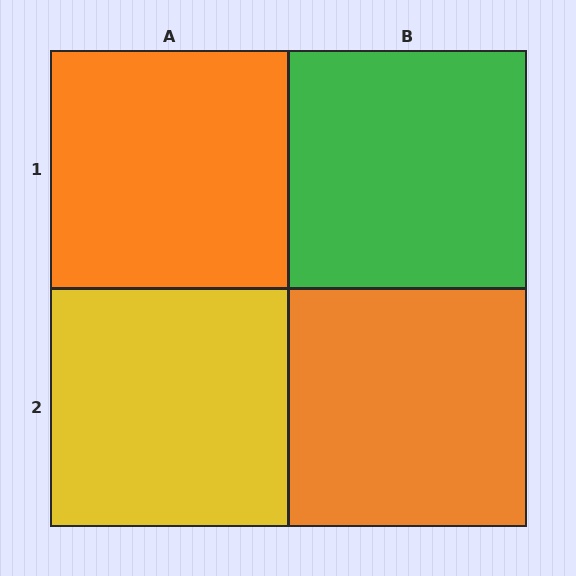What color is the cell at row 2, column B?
Orange.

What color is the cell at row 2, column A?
Yellow.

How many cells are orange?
2 cells are orange.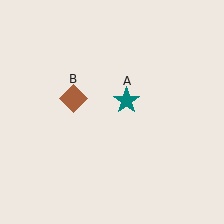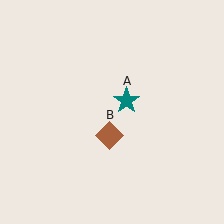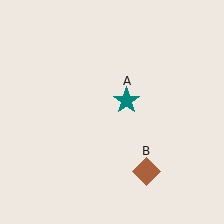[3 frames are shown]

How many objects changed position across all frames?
1 object changed position: brown diamond (object B).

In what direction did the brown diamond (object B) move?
The brown diamond (object B) moved down and to the right.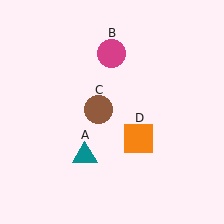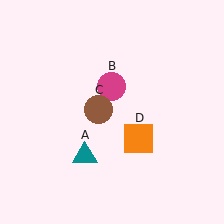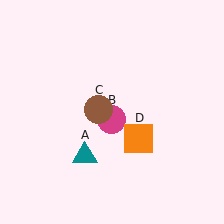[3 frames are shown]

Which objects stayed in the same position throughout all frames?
Teal triangle (object A) and brown circle (object C) and orange square (object D) remained stationary.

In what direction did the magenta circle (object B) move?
The magenta circle (object B) moved down.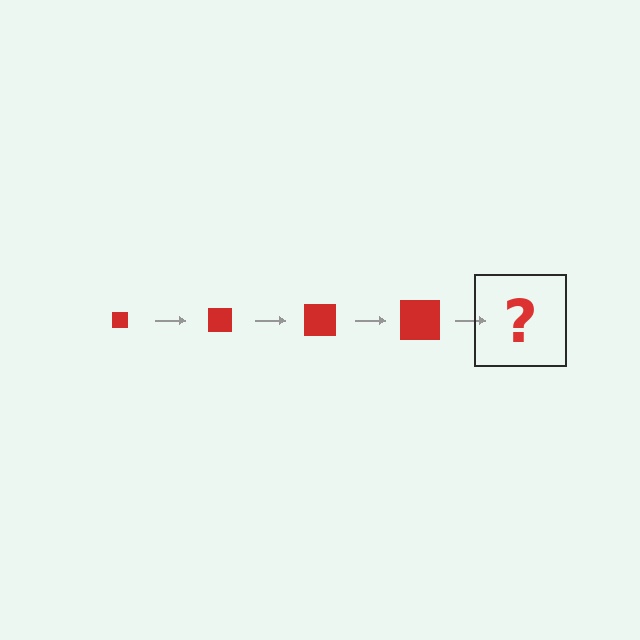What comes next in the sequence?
The next element should be a red square, larger than the previous one.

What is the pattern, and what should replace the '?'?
The pattern is that the square gets progressively larger each step. The '?' should be a red square, larger than the previous one.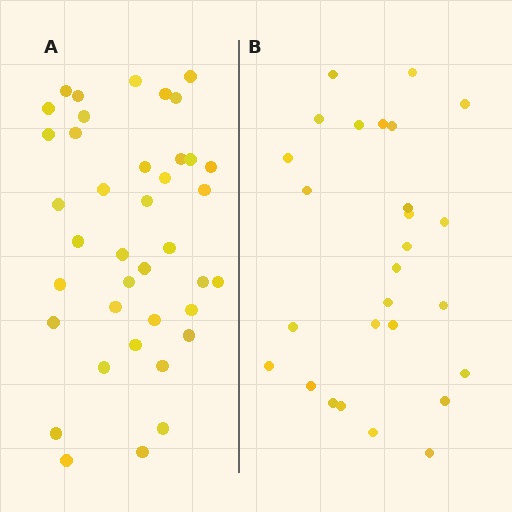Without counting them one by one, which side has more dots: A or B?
Region A (the left region) has more dots.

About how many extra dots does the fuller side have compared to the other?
Region A has roughly 12 or so more dots than region B.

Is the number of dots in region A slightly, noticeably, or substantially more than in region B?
Region A has noticeably more, but not dramatically so. The ratio is roughly 1.4 to 1.